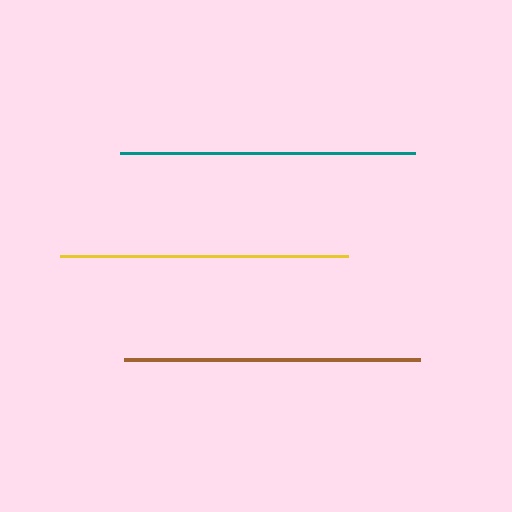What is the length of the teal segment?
The teal segment is approximately 295 pixels long.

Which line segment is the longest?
The brown line is the longest at approximately 297 pixels.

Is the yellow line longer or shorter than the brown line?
The brown line is longer than the yellow line.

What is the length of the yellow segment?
The yellow segment is approximately 288 pixels long.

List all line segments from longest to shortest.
From longest to shortest: brown, teal, yellow.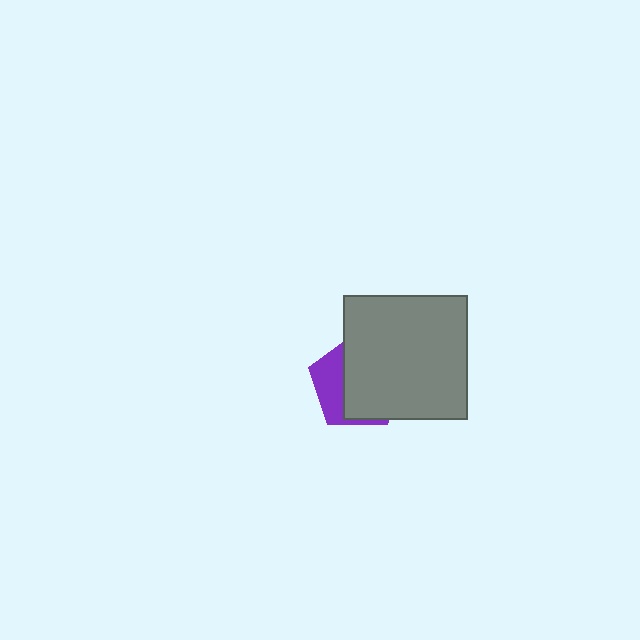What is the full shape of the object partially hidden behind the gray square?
The partially hidden object is a purple pentagon.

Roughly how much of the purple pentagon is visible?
A small part of it is visible (roughly 35%).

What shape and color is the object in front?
The object in front is a gray square.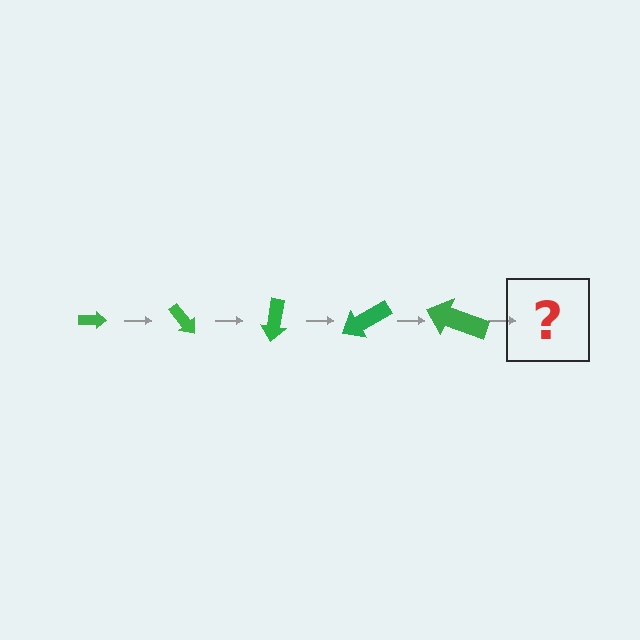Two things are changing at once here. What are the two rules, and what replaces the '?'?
The two rules are that the arrow grows larger each step and it rotates 50 degrees each step. The '?' should be an arrow, larger than the previous one and rotated 250 degrees from the start.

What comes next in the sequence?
The next element should be an arrow, larger than the previous one and rotated 250 degrees from the start.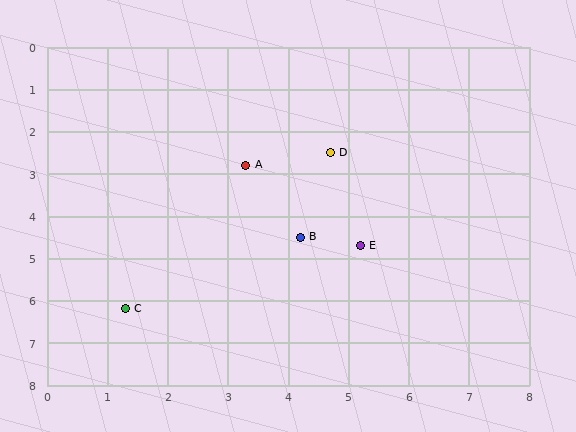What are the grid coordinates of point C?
Point C is at approximately (1.3, 6.2).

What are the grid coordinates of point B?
Point B is at approximately (4.2, 4.5).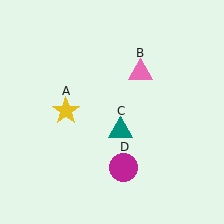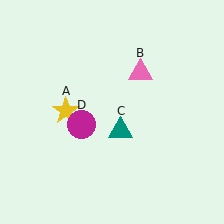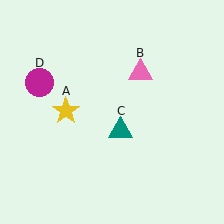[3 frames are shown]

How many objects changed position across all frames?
1 object changed position: magenta circle (object D).